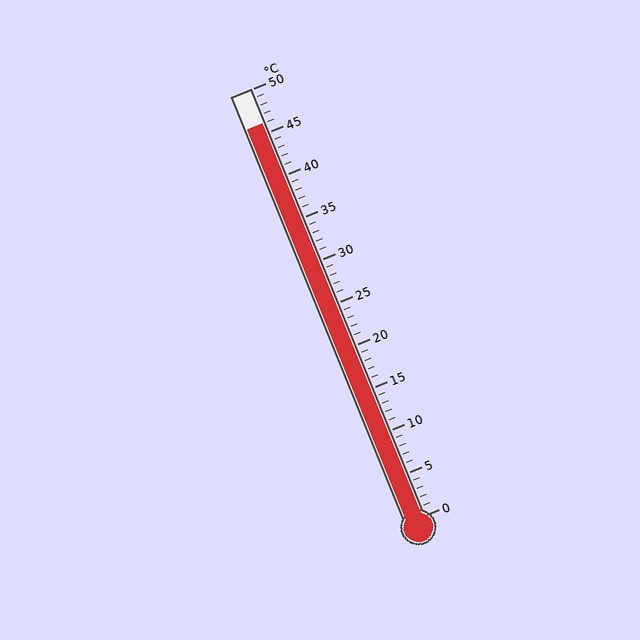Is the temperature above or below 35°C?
The temperature is above 35°C.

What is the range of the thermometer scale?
The thermometer scale ranges from 0°C to 50°C.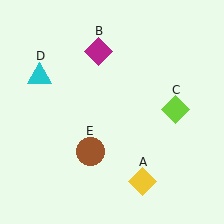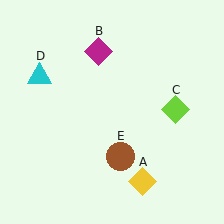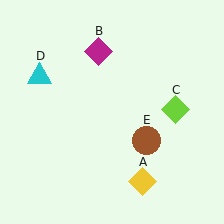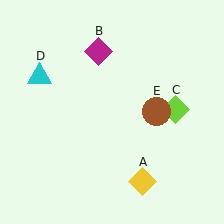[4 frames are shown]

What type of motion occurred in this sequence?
The brown circle (object E) rotated counterclockwise around the center of the scene.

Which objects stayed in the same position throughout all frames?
Yellow diamond (object A) and magenta diamond (object B) and lime diamond (object C) and cyan triangle (object D) remained stationary.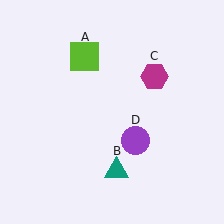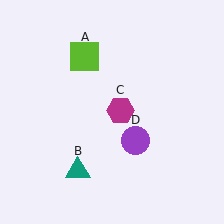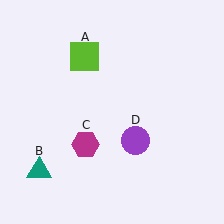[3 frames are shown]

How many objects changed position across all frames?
2 objects changed position: teal triangle (object B), magenta hexagon (object C).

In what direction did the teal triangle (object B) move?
The teal triangle (object B) moved left.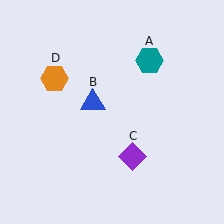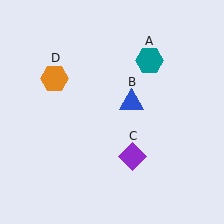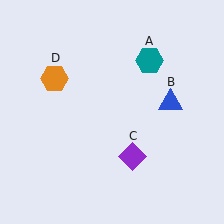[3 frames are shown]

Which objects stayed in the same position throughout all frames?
Teal hexagon (object A) and purple diamond (object C) and orange hexagon (object D) remained stationary.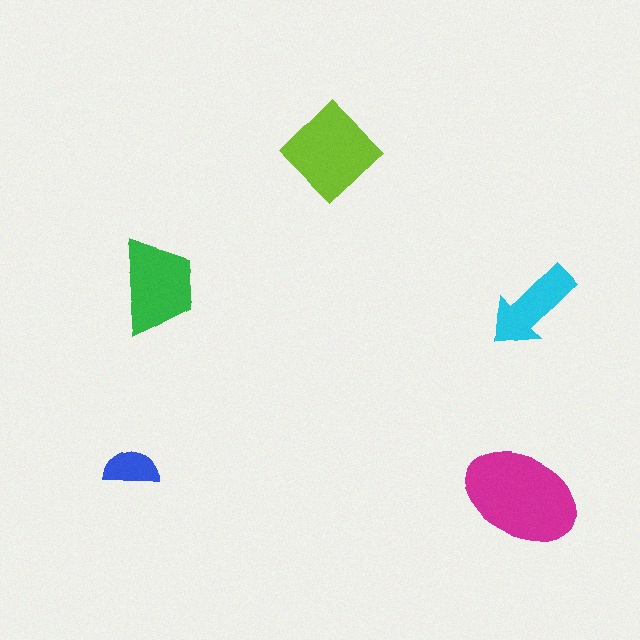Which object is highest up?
The lime diamond is topmost.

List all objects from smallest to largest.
The blue semicircle, the cyan arrow, the green trapezoid, the lime diamond, the magenta ellipse.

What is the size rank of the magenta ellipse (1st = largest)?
1st.